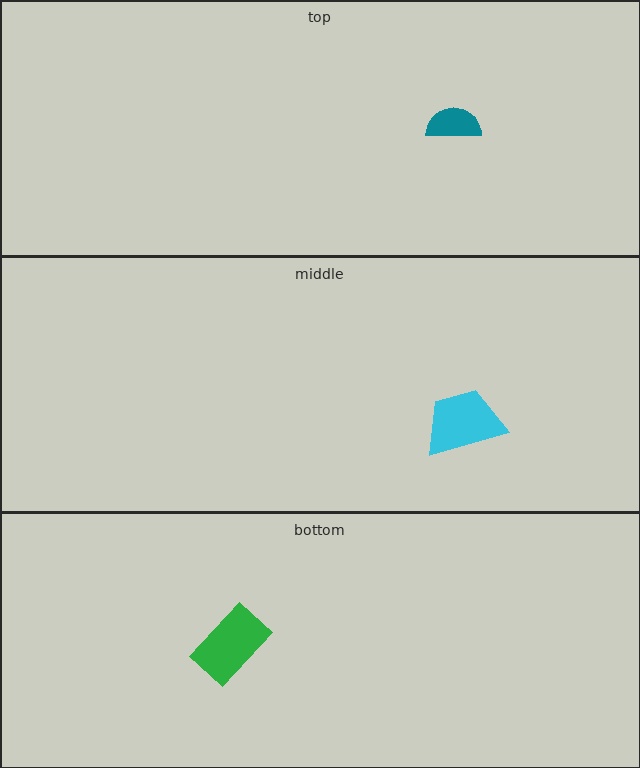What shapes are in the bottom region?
The green rectangle.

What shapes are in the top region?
The teal semicircle.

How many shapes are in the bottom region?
1.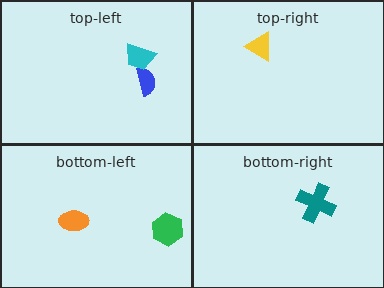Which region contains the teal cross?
The bottom-right region.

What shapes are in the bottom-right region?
The teal cross.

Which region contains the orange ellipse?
The bottom-left region.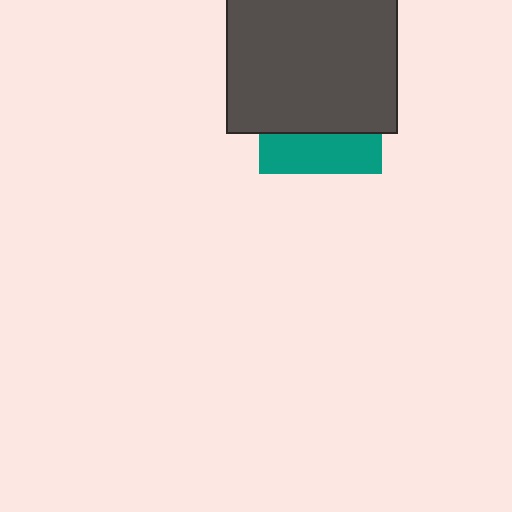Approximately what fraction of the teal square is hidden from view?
Roughly 67% of the teal square is hidden behind the dark gray square.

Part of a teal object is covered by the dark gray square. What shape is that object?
It is a square.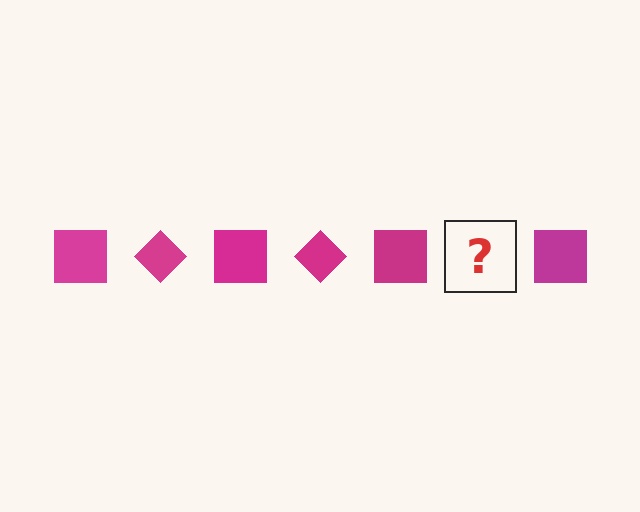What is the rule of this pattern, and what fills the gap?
The rule is that the pattern cycles through square, diamond shapes in magenta. The gap should be filled with a magenta diamond.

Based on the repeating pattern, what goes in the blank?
The blank should be a magenta diamond.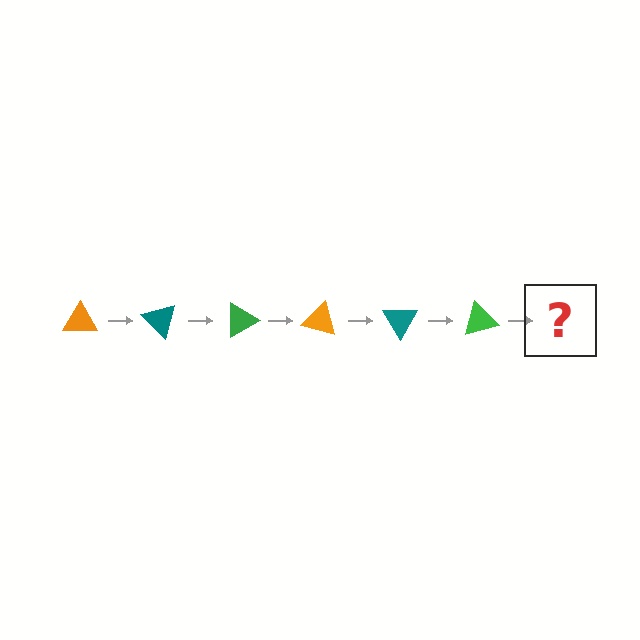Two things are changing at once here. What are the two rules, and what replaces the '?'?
The two rules are that it rotates 45 degrees each step and the color cycles through orange, teal, and green. The '?' should be an orange triangle, rotated 270 degrees from the start.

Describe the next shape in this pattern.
It should be an orange triangle, rotated 270 degrees from the start.